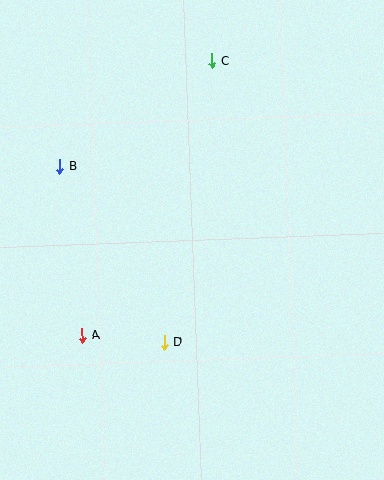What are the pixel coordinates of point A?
Point A is at (82, 335).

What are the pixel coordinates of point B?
Point B is at (60, 166).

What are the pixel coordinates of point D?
Point D is at (164, 342).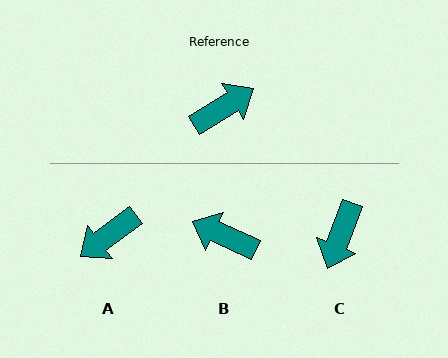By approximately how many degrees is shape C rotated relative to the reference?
Approximately 143 degrees clockwise.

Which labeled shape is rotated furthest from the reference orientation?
A, about 175 degrees away.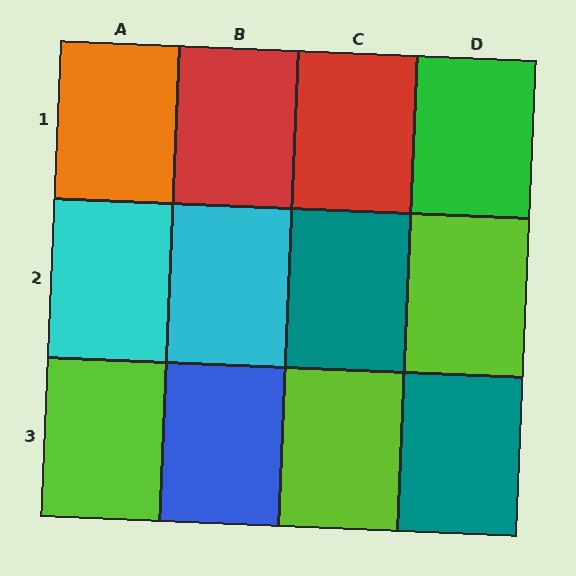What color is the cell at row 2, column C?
Teal.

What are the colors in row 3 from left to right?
Lime, blue, lime, teal.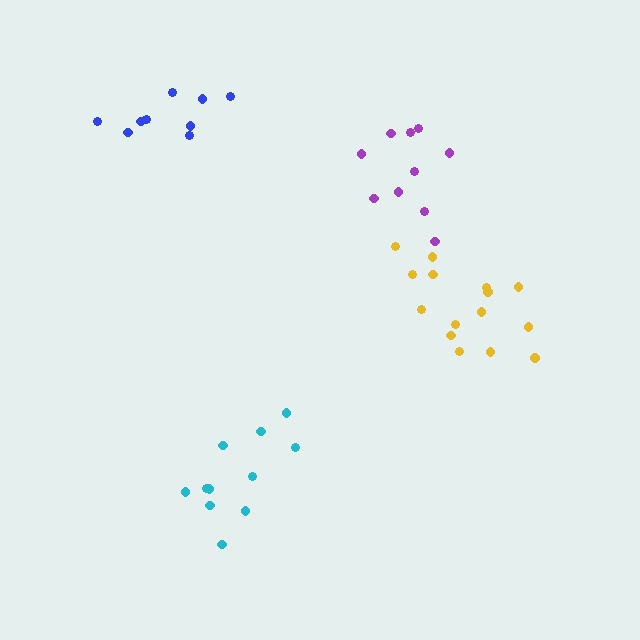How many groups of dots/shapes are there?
There are 4 groups.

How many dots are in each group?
Group 1: 11 dots, Group 2: 10 dots, Group 3: 15 dots, Group 4: 9 dots (45 total).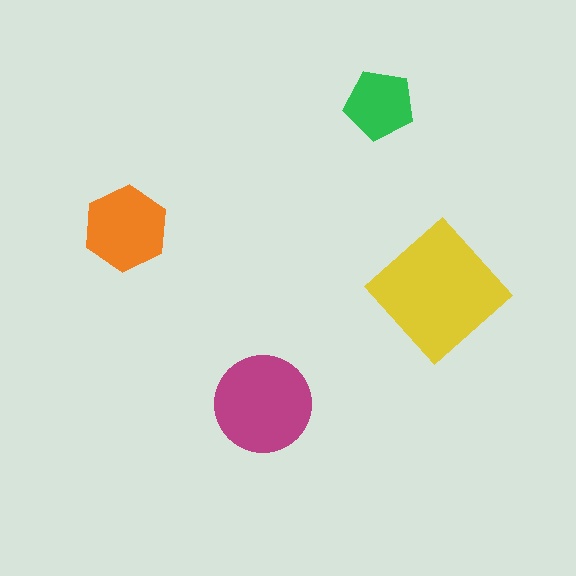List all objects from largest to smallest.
The yellow diamond, the magenta circle, the orange hexagon, the green pentagon.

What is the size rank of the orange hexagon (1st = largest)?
3rd.